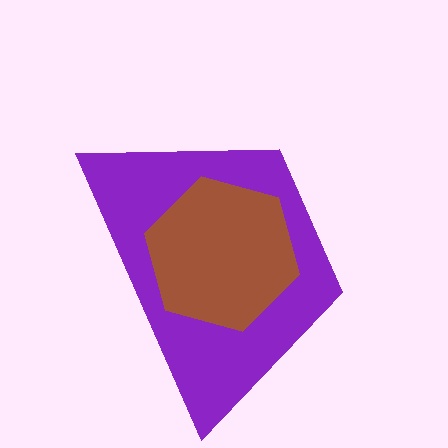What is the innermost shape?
The brown hexagon.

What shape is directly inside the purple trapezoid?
The brown hexagon.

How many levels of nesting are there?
2.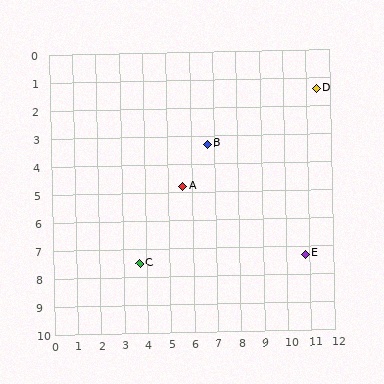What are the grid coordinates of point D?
Point D is at approximately (11.4, 1.4).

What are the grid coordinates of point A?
Point A is at approximately (5.6, 4.8).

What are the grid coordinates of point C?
Point C is at approximately (3.7, 7.5).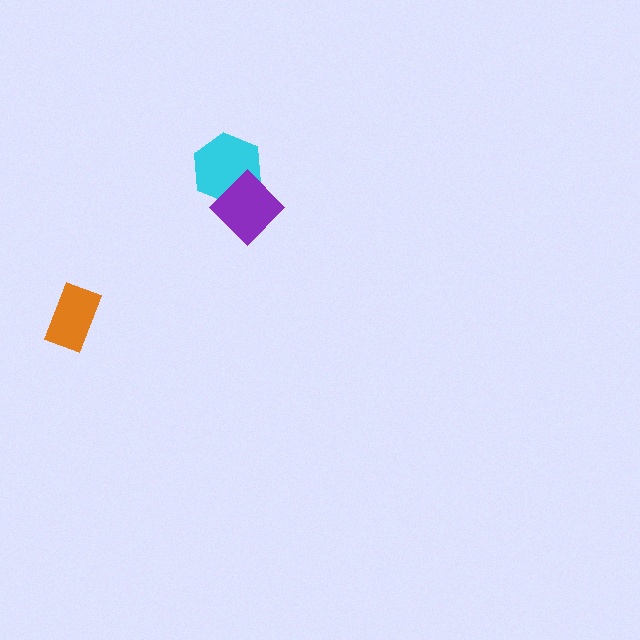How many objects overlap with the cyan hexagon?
1 object overlaps with the cyan hexagon.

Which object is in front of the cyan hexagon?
The purple diamond is in front of the cyan hexagon.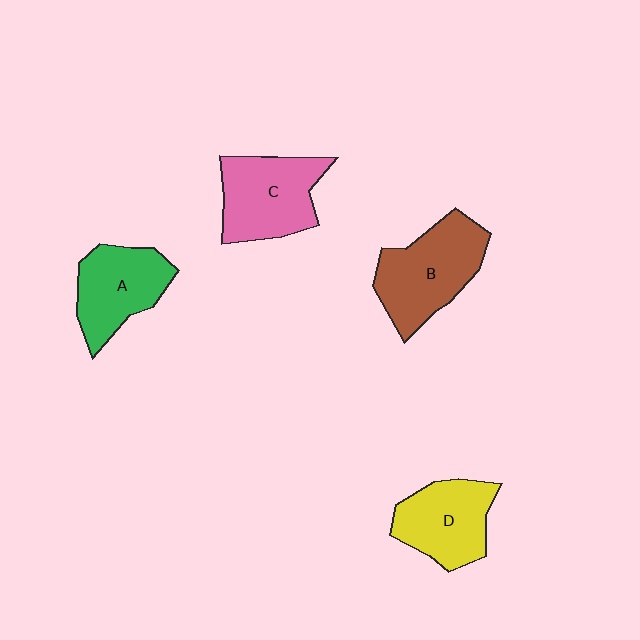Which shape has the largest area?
Shape B (brown).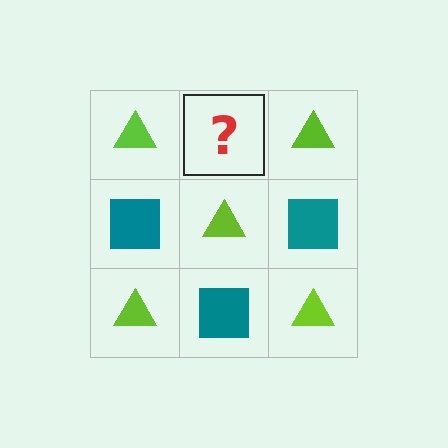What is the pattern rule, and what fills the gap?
The rule is that it alternates lime triangle and teal square in a checkerboard pattern. The gap should be filled with a teal square.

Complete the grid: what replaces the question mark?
The question mark should be replaced with a teal square.